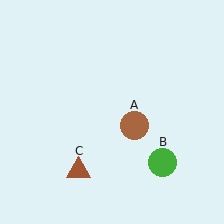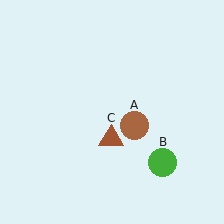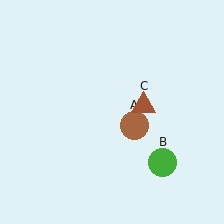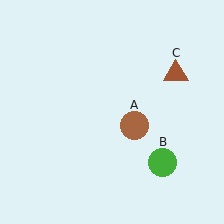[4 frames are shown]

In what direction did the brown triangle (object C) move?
The brown triangle (object C) moved up and to the right.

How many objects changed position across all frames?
1 object changed position: brown triangle (object C).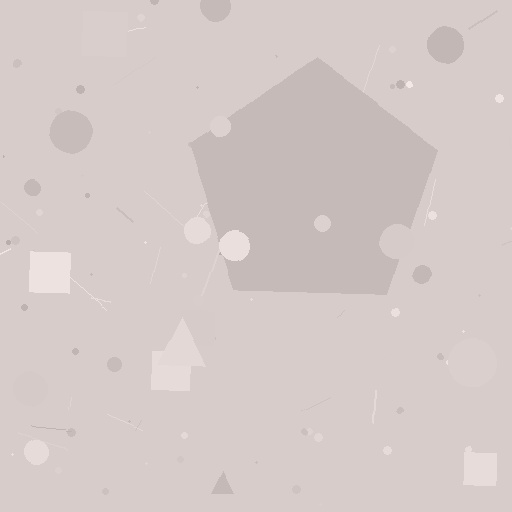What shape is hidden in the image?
A pentagon is hidden in the image.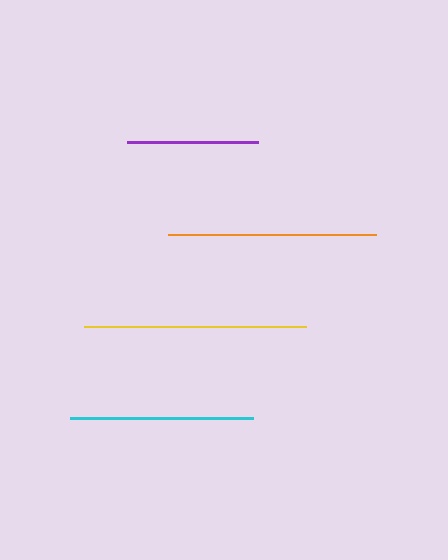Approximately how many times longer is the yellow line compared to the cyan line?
The yellow line is approximately 1.2 times the length of the cyan line.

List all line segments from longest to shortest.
From longest to shortest: yellow, orange, cyan, purple.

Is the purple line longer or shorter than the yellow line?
The yellow line is longer than the purple line.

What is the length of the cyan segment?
The cyan segment is approximately 183 pixels long.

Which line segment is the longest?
The yellow line is the longest at approximately 222 pixels.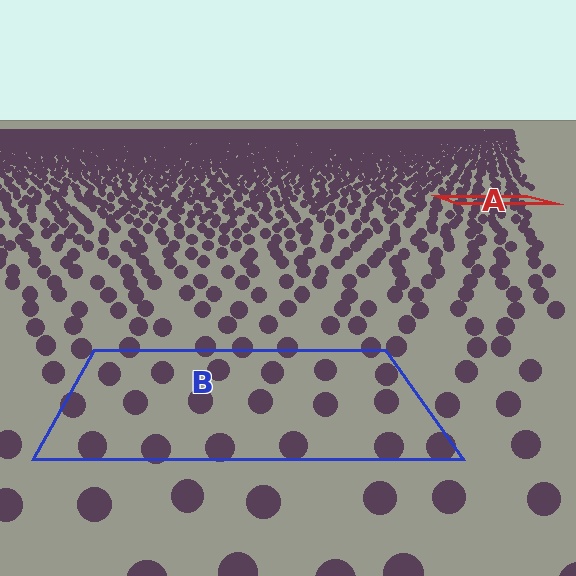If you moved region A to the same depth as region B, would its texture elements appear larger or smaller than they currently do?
They would appear larger. At a closer depth, the same texture elements are projected at a bigger on-screen size.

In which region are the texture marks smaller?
The texture marks are smaller in region A, because it is farther away.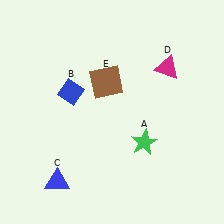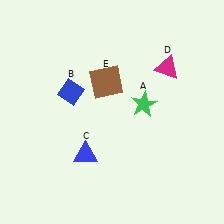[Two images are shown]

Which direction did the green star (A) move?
The green star (A) moved up.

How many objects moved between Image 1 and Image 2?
2 objects moved between the two images.